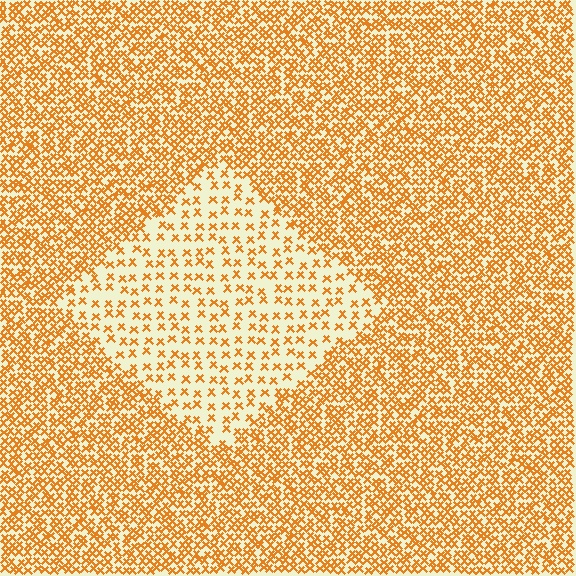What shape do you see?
I see a diamond.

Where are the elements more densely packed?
The elements are more densely packed outside the diamond boundary.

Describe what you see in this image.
The image contains small orange elements arranged at two different densities. A diamond-shaped region is visible where the elements are less densely packed than the surrounding area.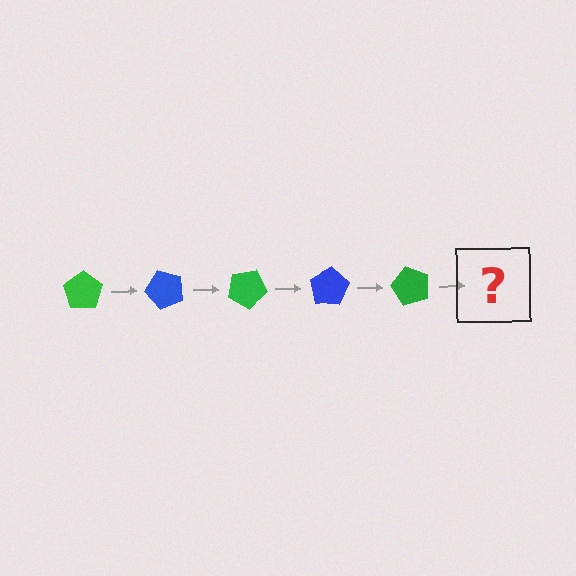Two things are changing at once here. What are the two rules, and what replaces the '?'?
The two rules are that it rotates 50 degrees each step and the color cycles through green and blue. The '?' should be a blue pentagon, rotated 250 degrees from the start.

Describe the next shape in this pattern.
It should be a blue pentagon, rotated 250 degrees from the start.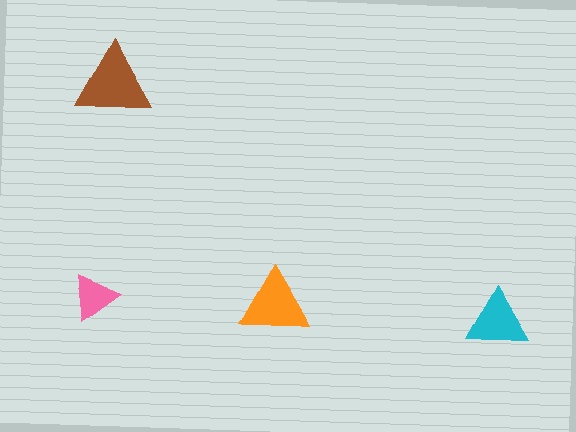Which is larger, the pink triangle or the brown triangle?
The brown one.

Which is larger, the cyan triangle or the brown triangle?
The brown one.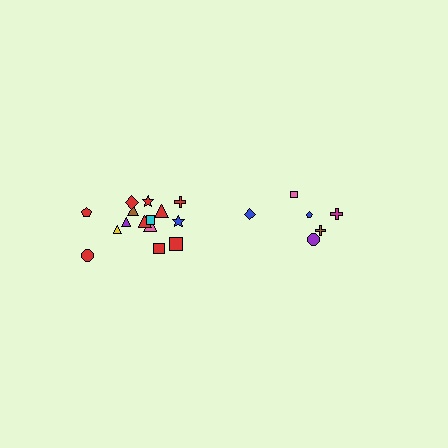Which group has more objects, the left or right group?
The left group.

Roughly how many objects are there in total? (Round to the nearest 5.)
Roughly 20 objects in total.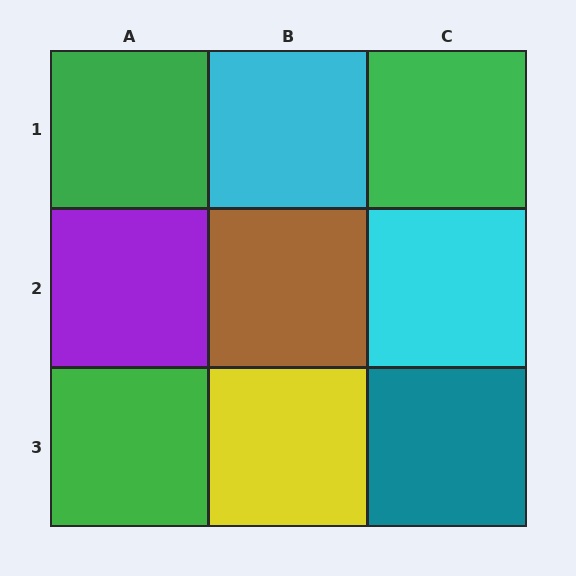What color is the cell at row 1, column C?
Green.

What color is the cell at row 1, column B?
Cyan.